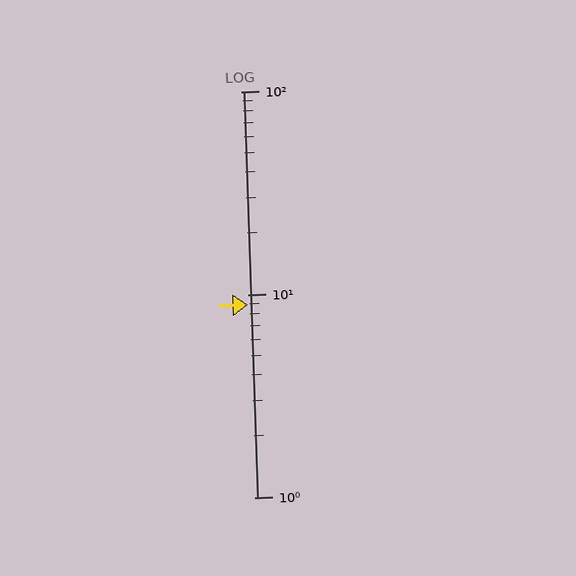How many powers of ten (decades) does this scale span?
The scale spans 2 decades, from 1 to 100.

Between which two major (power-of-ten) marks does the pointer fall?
The pointer is between 1 and 10.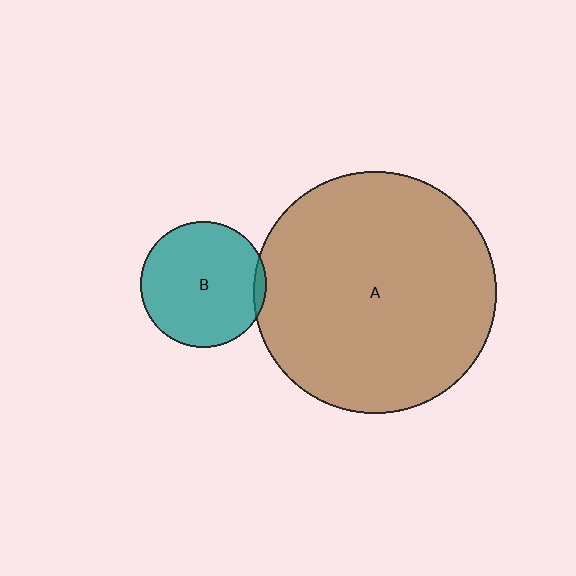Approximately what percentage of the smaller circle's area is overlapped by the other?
Approximately 5%.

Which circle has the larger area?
Circle A (brown).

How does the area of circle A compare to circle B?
Approximately 3.7 times.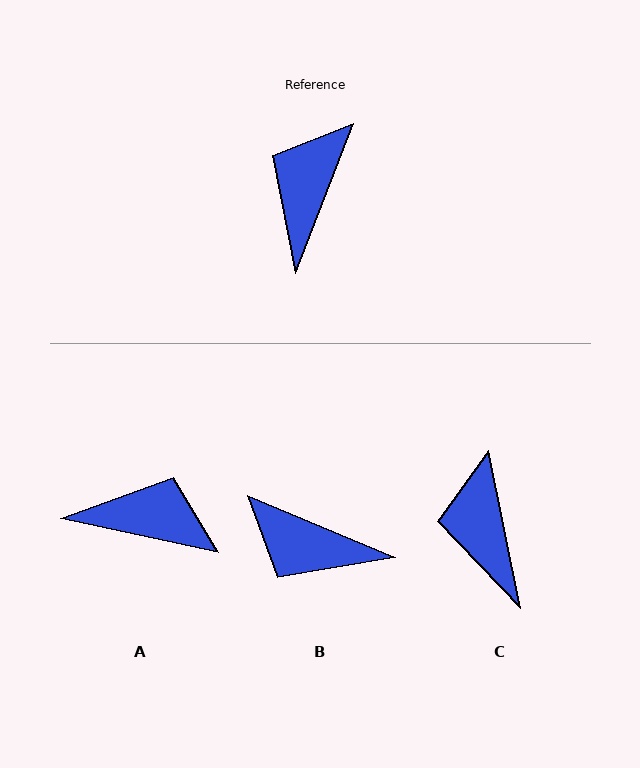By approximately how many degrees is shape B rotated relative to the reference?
Approximately 88 degrees counter-clockwise.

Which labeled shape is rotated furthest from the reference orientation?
B, about 88 degrees away.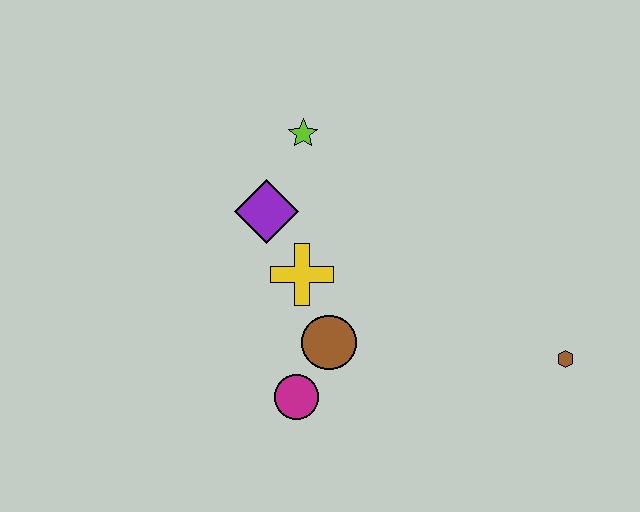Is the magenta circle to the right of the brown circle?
No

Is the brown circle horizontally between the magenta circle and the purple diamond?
No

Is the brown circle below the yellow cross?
Yes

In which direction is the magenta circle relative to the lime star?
The magenta circle is below the lime star.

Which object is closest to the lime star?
The purple diamond is closest to the lime star.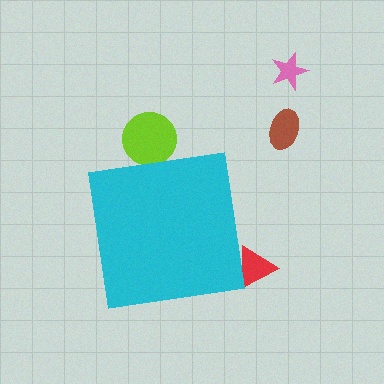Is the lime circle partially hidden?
Yes, the lime circle is partially hidden behind the cyan square.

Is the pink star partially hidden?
No, the pink star is fully visible.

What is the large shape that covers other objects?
A cyan square.